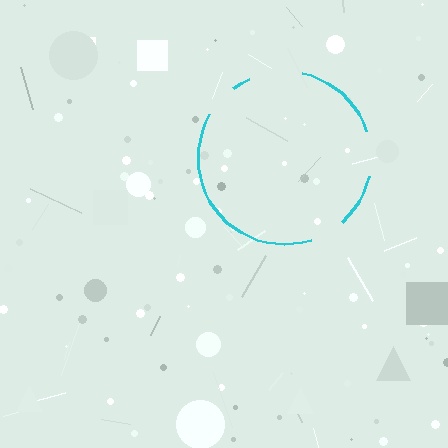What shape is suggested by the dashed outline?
The dashed outline suggests a circle.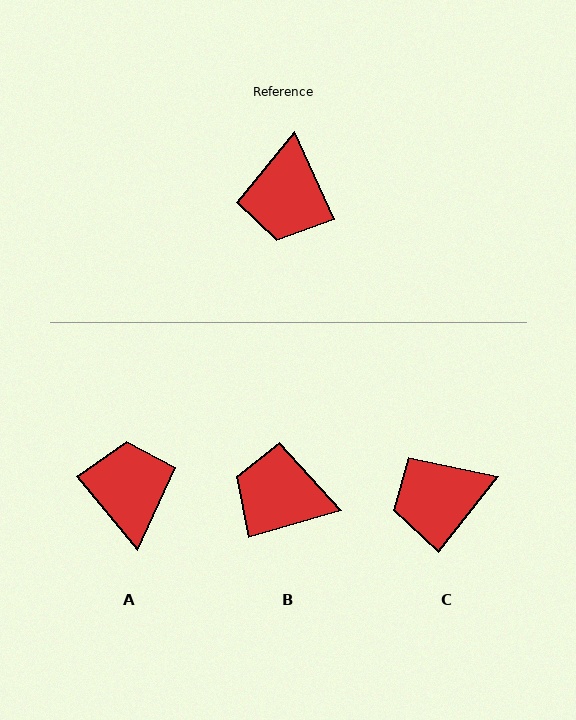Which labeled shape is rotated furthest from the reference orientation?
A, about 165 degrees away.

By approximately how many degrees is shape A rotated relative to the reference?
Approximately 165 degrees clockwise.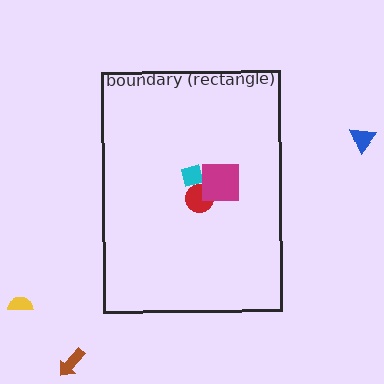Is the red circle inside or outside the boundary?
Inside.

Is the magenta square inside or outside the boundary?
Inside.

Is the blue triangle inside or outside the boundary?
Outside.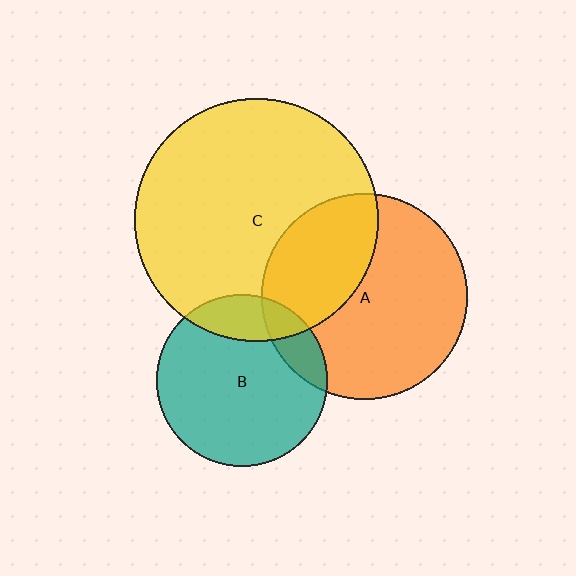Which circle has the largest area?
Circle C (yellow).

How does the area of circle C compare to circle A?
Approximately 1.4 times.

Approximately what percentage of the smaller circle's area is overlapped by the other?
Approximately 35%.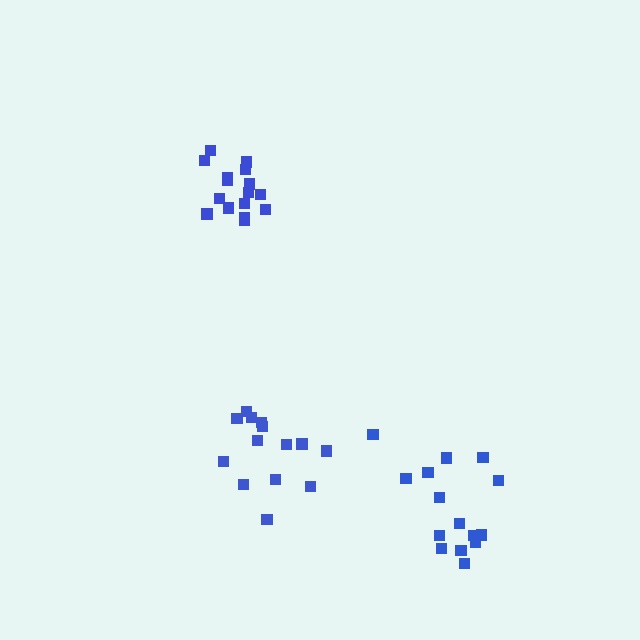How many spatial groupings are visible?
There are 3 spatial groupings.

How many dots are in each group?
Group 1: 14 dots, Group 2: 16 dots, Group 3: 15 dots (45 total).